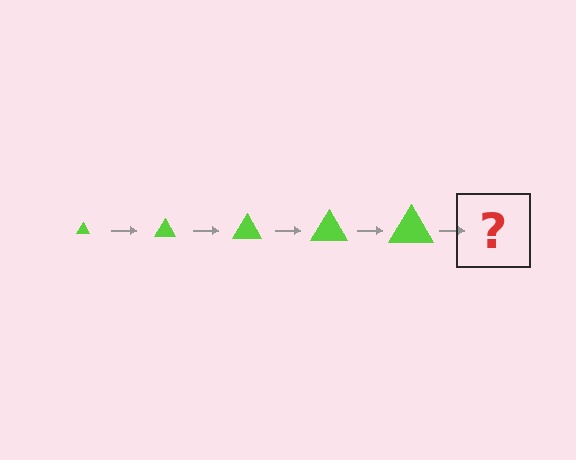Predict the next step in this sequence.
The next step is a lime triangle, larger than the previous one.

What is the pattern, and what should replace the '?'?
The pattern is that the triangle gets progressively larger each step. The '?' should be a lime triangle, larger than the previous one.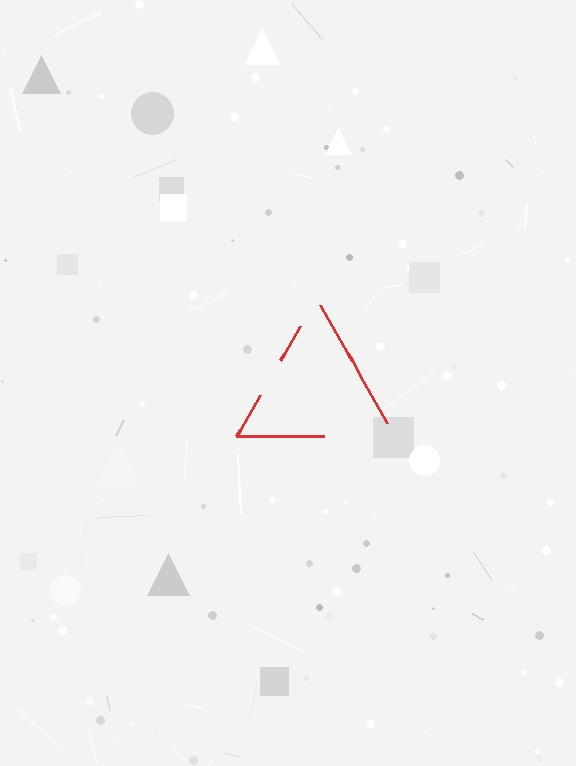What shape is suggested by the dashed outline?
The dashed outline suggests a triangle.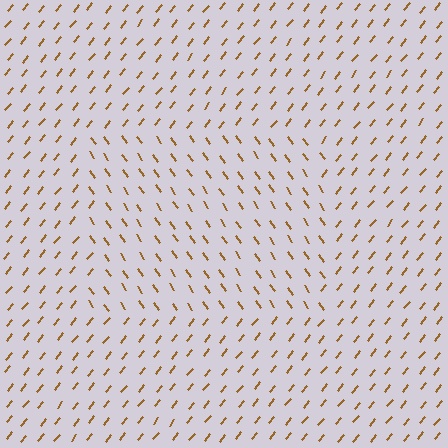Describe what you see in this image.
The image is filled with small brown line segments. A rectangle region in the image has lines oriented differently from the surrounding lines, creating a visible texture boundary.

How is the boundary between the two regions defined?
The boundary is defined purely by a change in line orientation (approximately 73 degrees difference). All lines are the same color and thickness.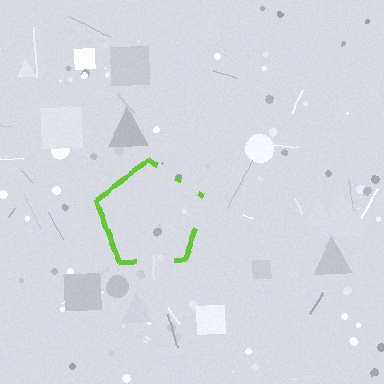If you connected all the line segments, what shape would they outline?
They would outline a pentagon.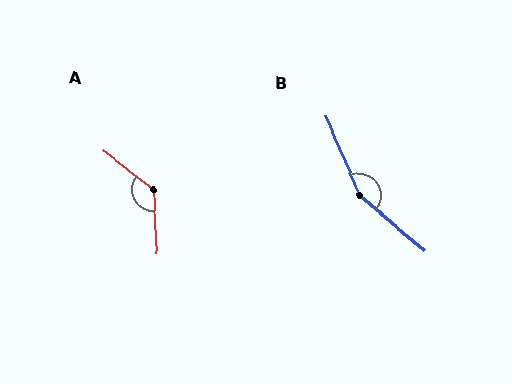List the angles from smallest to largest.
A (130°), B (154°).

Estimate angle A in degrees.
Approximately 130 degrees.